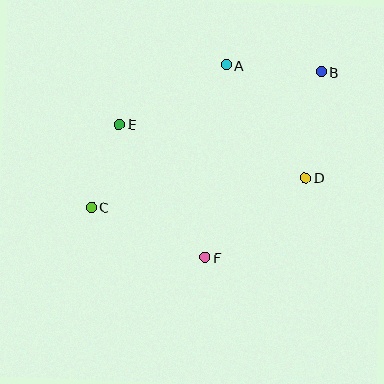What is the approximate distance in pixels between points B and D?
The distance between B and D is approximately 107 pixels.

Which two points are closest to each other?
Points C and E are closest to each other.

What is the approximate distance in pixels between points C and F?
The distance between C and F is approximately 124 pixels.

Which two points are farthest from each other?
Points B and C are farthest from each other.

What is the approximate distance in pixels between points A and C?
The distance between A and C is approximately 196 pixels.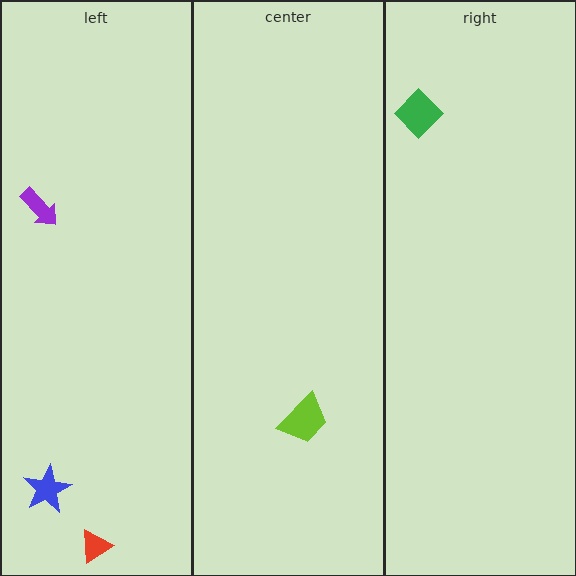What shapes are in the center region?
The lime trapezoid.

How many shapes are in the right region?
1.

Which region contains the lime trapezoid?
The center region.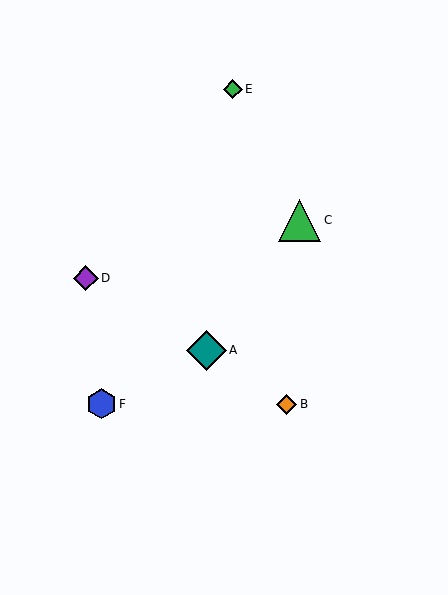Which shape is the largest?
The green triangle (labeled C) is the largest.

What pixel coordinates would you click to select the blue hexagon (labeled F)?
Click at (101, 404) to select the blue hexagon F.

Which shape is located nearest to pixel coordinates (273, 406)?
The orange diamond (labeled B) at (287, 404) is nearest to that location.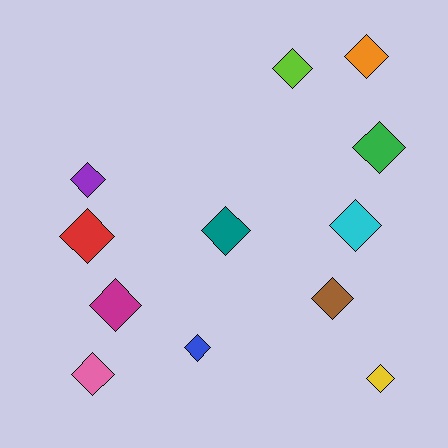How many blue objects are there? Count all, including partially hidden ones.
There is 1 blue object.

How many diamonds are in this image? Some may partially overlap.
There are 12 diamonds.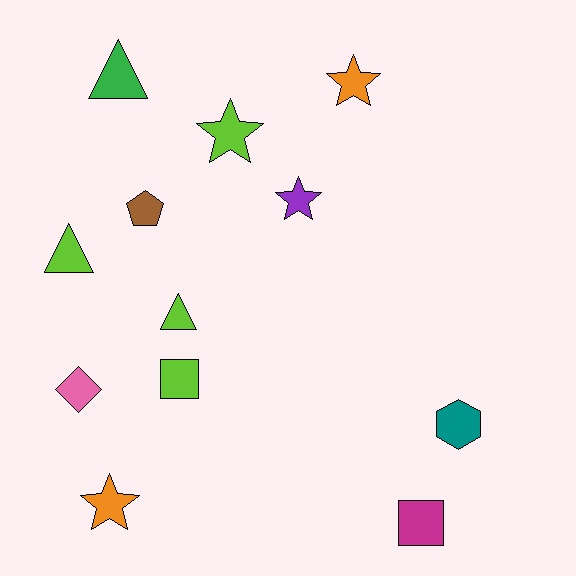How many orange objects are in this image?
There are 2 orange objects.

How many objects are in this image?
There are 12 objects.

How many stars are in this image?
There are 4 stars.